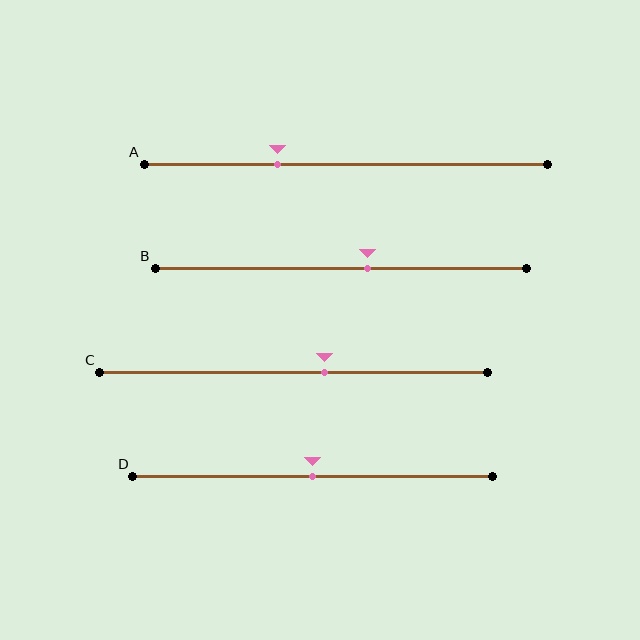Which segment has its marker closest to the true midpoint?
Segment D has its marker closest to the true midpoint.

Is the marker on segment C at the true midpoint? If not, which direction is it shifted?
No, the marker on segment C is shifted to the right by about 8% of the segment length.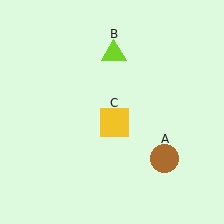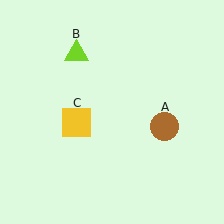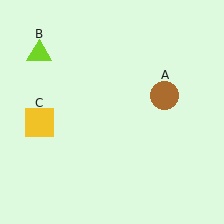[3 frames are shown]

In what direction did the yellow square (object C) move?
The yellow square (object C) moved left.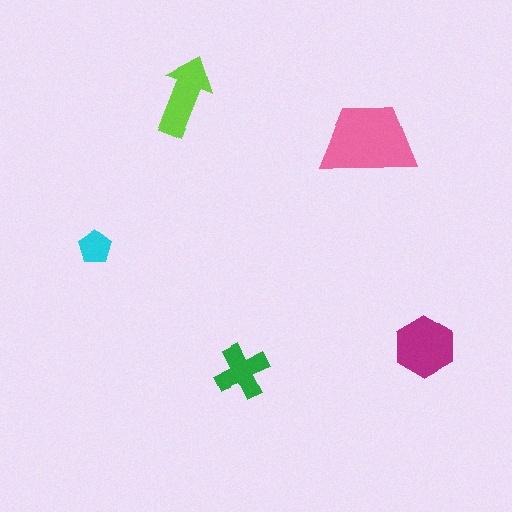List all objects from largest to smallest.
The pink trapezoid, the magenta hexagon, the lime arrow, the green cross, the cyan pentagon.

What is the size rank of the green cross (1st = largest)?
4th.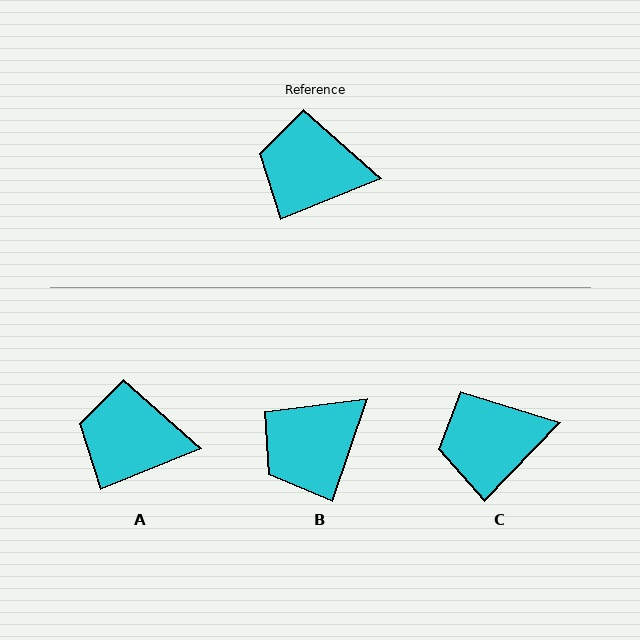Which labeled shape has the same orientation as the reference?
A.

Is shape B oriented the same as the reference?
No, it is off by about 49 degrees.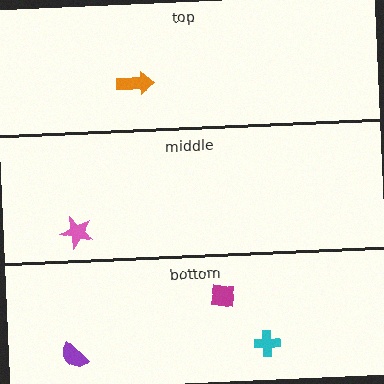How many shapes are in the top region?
1.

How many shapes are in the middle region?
1.